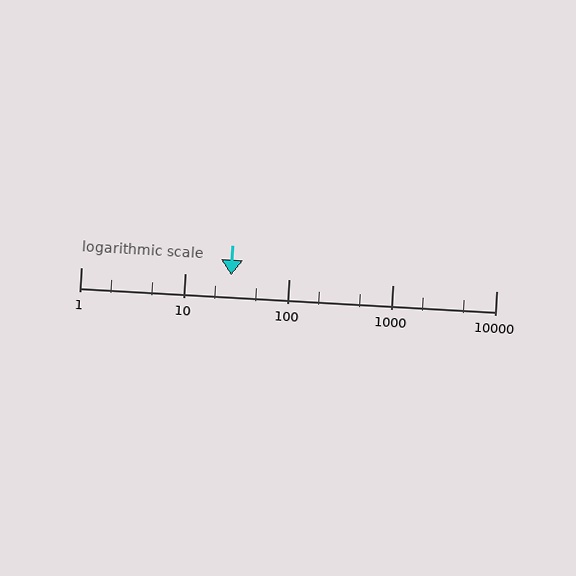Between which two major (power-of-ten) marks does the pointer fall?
The pointer is between 10 and 100.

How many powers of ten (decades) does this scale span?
The scale spans 4 decades, from 1 to 10000.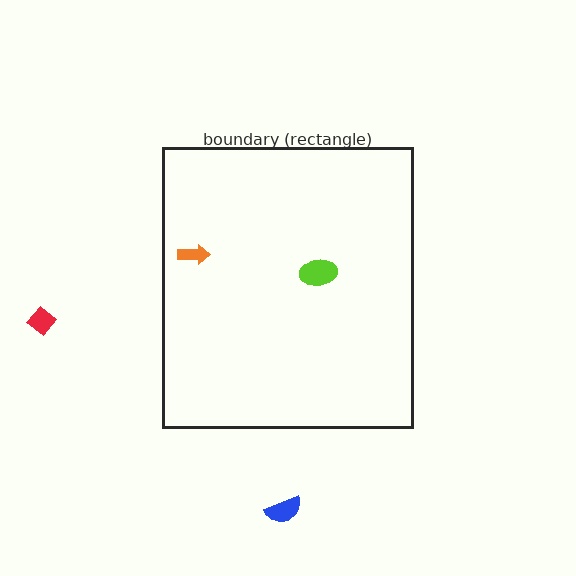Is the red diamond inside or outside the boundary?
Outside.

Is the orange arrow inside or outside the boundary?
Inside.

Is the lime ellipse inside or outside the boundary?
Inside.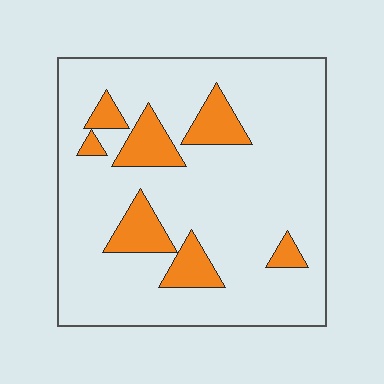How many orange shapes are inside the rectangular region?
7.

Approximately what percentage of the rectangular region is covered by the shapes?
Approximately 15%.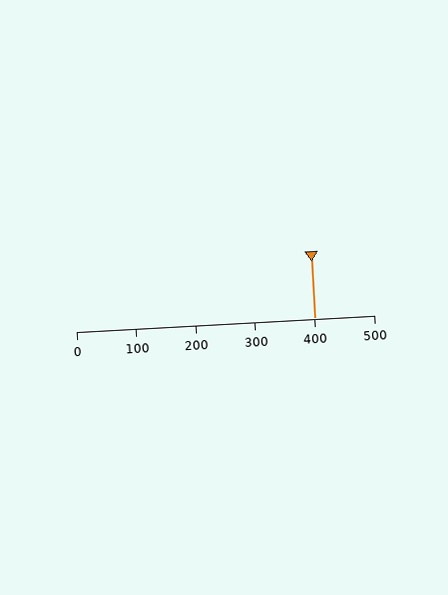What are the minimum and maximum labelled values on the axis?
The axis runs from 0 to 500.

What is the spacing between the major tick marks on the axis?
The major ticks are spaced 100 apart.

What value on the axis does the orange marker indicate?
The marker indicates approximately 400.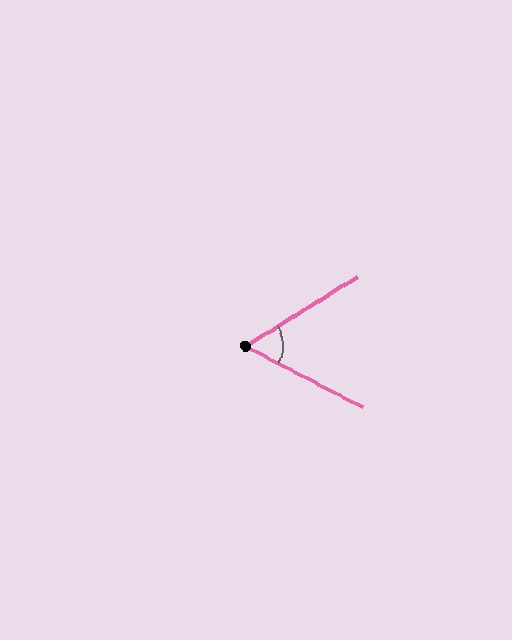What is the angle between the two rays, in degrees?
Approximately 60 degrees.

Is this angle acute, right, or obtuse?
It is acute.